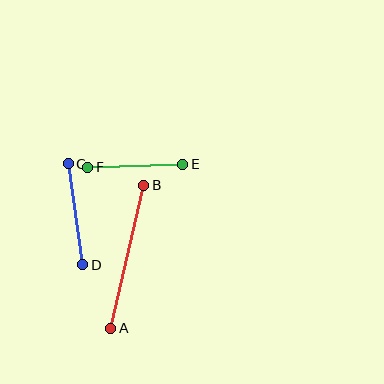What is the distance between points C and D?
The distance is approximately 102 pixels.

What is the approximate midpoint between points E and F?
The midpoint is at approximately (135, 166) pixels.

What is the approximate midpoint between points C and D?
The midpoint is at approximately (75, 214) pixels.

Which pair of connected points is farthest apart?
Points A and B are farthest apart.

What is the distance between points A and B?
The distance is approximately 147 pixels.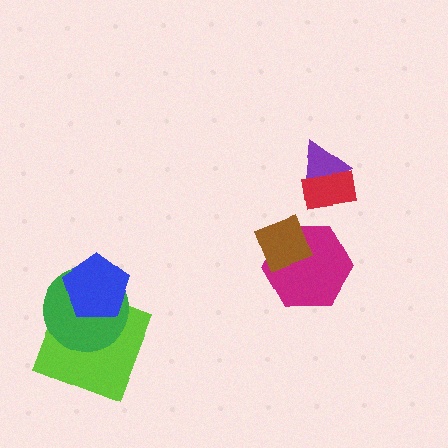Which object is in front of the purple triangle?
The red rectangle is in front of the purple triangle.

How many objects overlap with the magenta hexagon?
1 object overlaps with the magenta hexagon.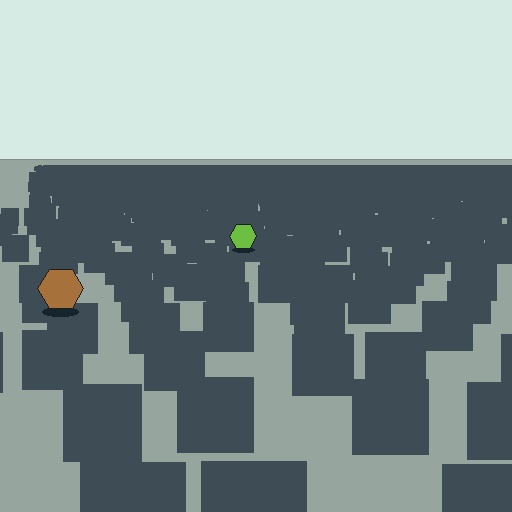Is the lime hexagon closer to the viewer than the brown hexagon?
No. The brown hexagon is closer — you can tell from the texture gradient: the ground texture is coarser near it.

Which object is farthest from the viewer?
The lime hexagon is farthest from the viewer. It appears smaller and the ground texture around it is denser.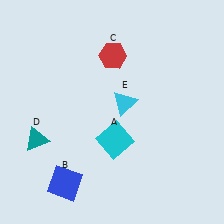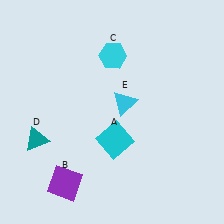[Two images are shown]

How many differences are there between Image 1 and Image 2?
There are 2 differences between the two images.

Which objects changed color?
B changed from blue to purple. C changed from red to cyan.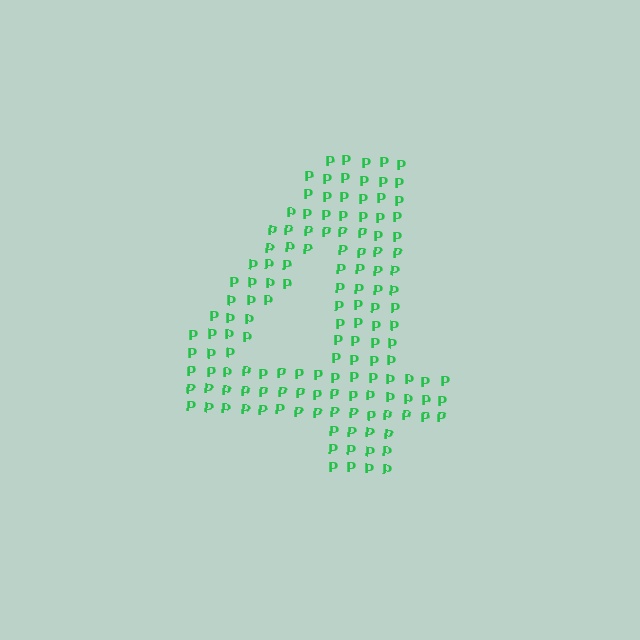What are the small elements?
The small elements are letter P's.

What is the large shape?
The large shape is the digit 4.